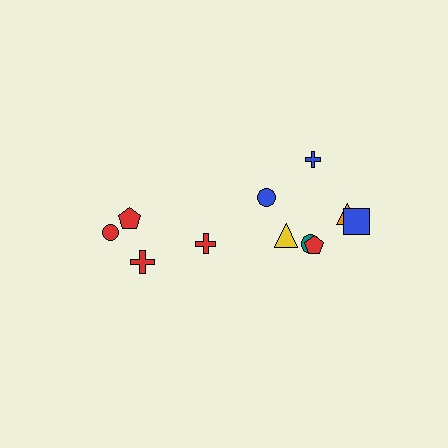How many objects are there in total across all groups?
There are 11 objects.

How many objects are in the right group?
There are 7 objects.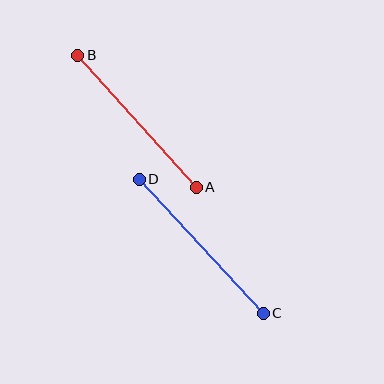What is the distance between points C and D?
The distance is approximately 182 pixels.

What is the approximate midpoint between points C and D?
The midpoint is at approximately (201, 246) pixels.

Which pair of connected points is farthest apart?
Points C and D are farthest apart.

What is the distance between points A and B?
The distance is approximately 177 pixels.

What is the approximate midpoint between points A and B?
The midpoint is at approximately (137, 121) pixels.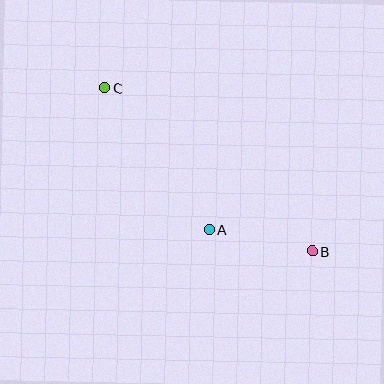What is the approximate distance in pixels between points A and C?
The distance between A and C is approximately 176 pixels.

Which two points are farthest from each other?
Points B and C are farthest from each other.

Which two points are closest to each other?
Points A and B are closest to each other.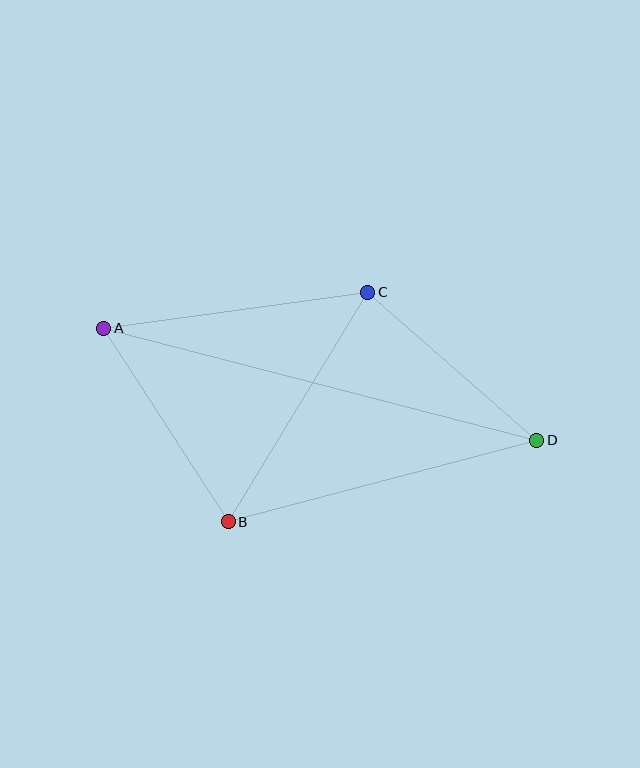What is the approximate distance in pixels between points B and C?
The distance between B and C is approximately 269 pixels.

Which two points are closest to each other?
Points C and D are closest to each other.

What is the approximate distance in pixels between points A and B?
The distance between A and B is approximately 230 pixels.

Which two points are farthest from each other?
Points A and D are farthest from each other.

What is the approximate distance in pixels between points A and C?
The distance between A and C is approximately 267 pixels.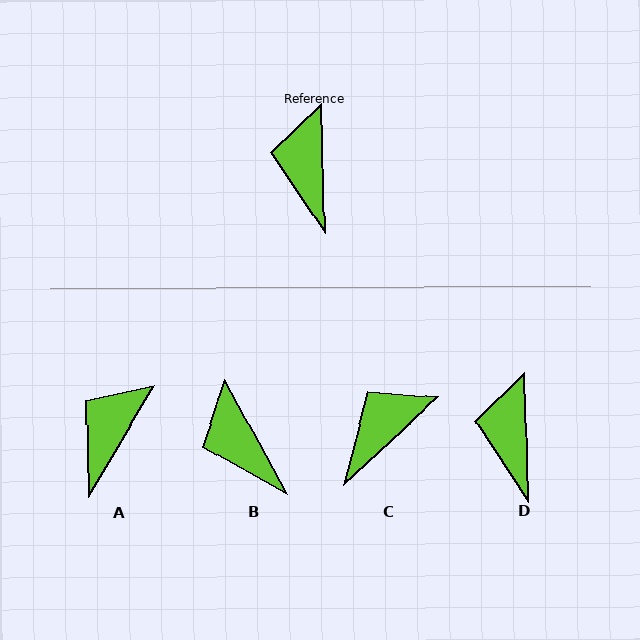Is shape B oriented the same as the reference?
No, it is off by about 27 degrees.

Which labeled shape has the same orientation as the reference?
D.